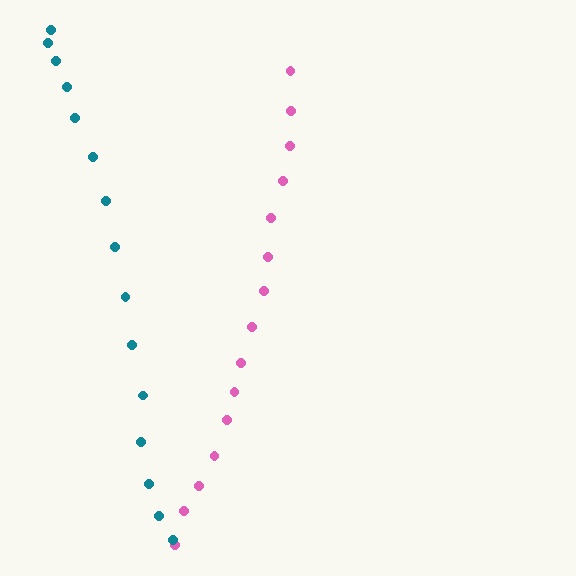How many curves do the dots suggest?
There are 2 distinct paths.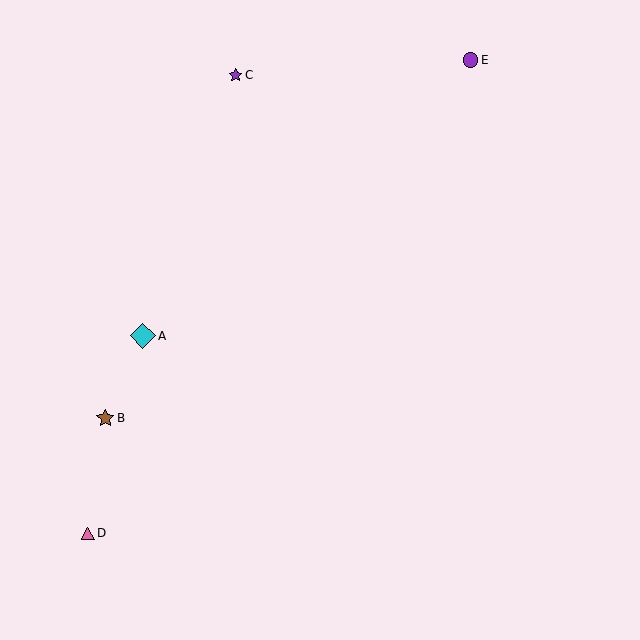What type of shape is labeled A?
Shape A is a cyan diamond.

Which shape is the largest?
The cyan diamond (labeled A) is the largest.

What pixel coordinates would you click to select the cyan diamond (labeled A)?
Click at (143, 336) to select the cyan diamond A.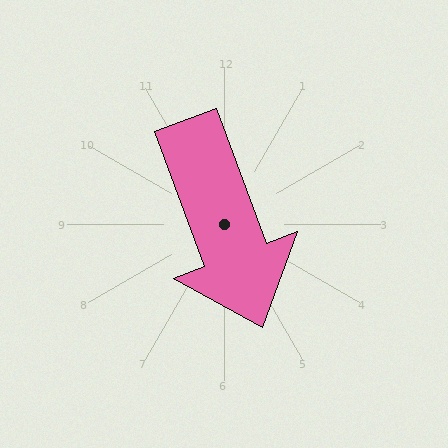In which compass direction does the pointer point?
South.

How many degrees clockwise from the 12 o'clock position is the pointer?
Approximately 160 degrees.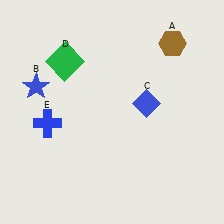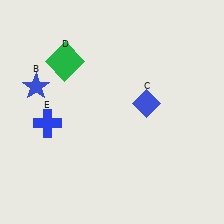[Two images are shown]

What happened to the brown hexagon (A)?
The brown hexagon (A) was removed in Image 2. It was in the top-right area of Image 1.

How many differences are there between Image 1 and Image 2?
There is 1 difference between the two images.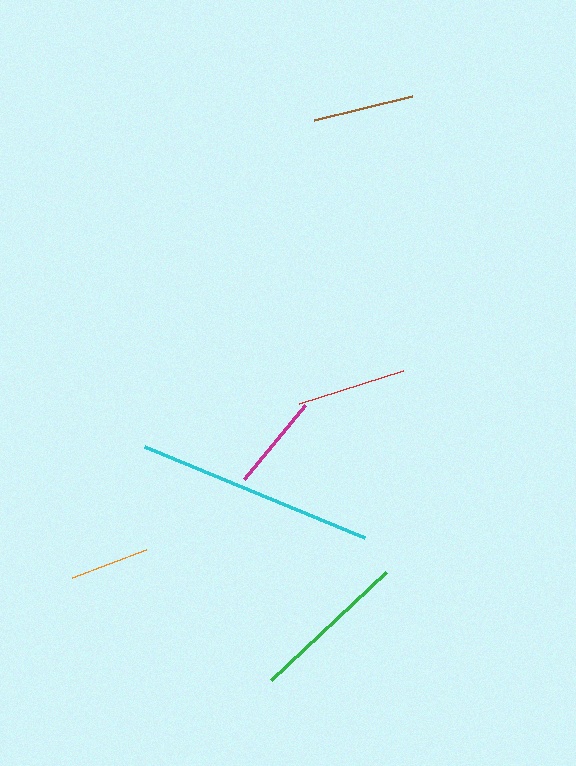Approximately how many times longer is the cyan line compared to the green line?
The cyan line is approximately 1.5 times the length of the green line.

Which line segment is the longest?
The cyan line is the longest at approximately 238 pixels.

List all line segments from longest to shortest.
From longest to shortest: cyan, green, red, brown, magenta, orange.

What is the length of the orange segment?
The orange segment is approximately 79 pixels long.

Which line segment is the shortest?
The orange line is the shortest at approximately 79 pixels.